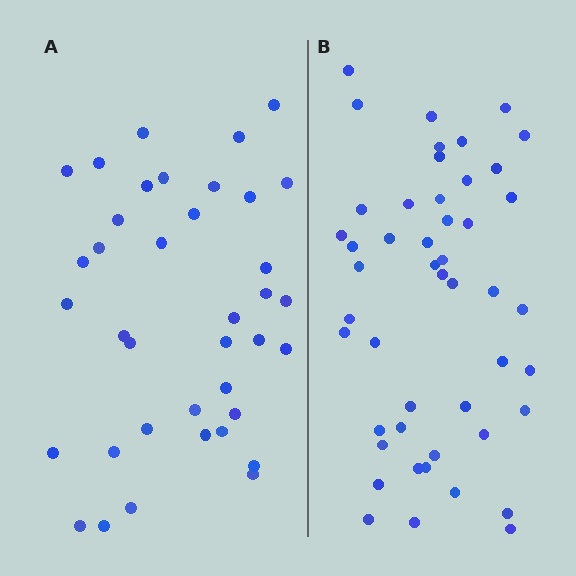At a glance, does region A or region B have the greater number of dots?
Region B (the right region) has more dots.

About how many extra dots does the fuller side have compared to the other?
Region B has roughly 10 or so more dots than region A.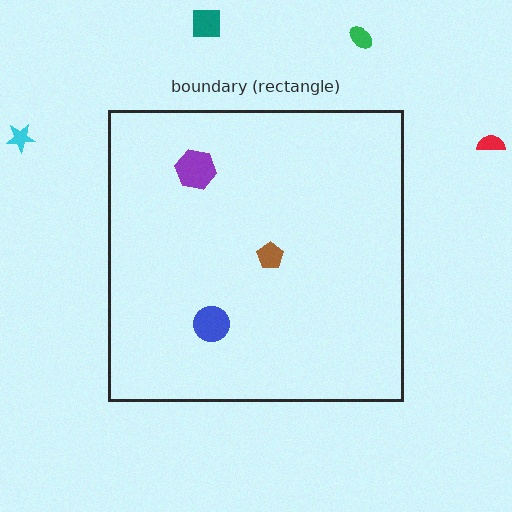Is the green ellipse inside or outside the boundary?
Outside.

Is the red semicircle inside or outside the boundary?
Outside.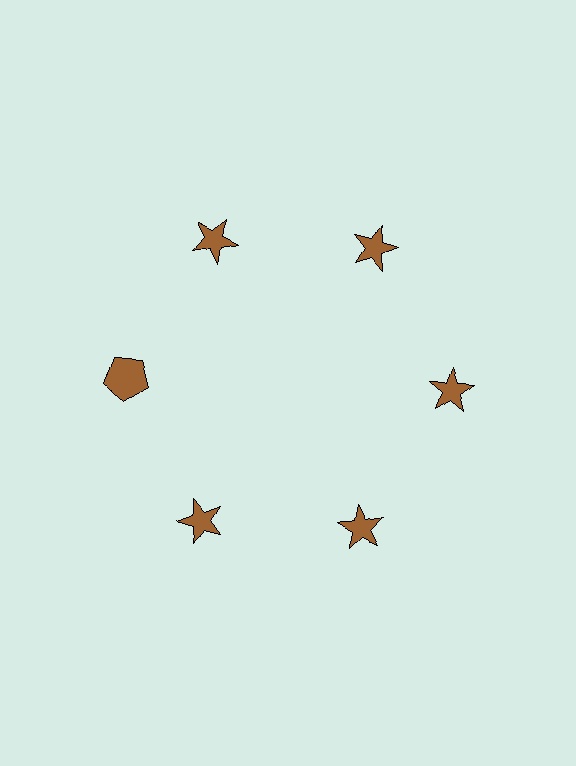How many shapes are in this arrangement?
There are 6 shapes arranged in a ring pattern.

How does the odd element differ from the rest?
It has a different shape: pentagon instead of star.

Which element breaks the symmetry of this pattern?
The brown pentagon at roughly the 9 o'clock position breaks the symmetry. All other shapes are brown stars.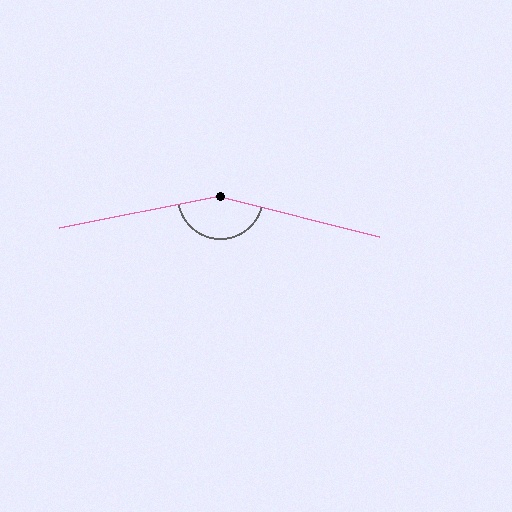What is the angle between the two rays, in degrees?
Approximately 155 degrees.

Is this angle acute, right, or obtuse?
It is obtuse.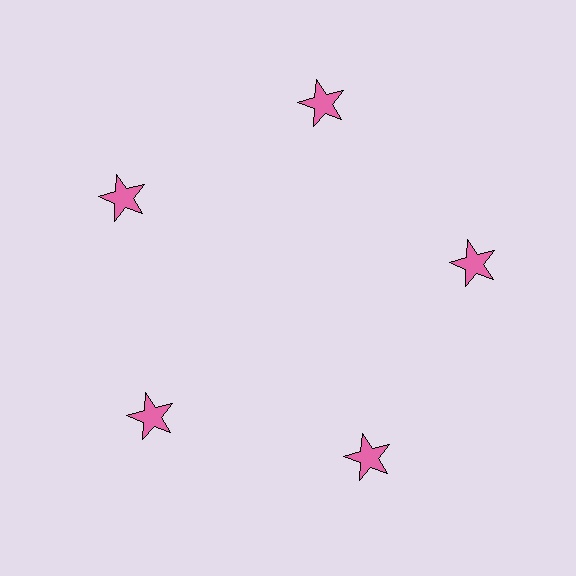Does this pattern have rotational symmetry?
Yes, this pattern has 5-fold rotational symmetry. It looks the same after rotating 72 degrees around the center.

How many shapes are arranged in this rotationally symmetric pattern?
There are 5 shapes, arranged in 5 groups of 1.